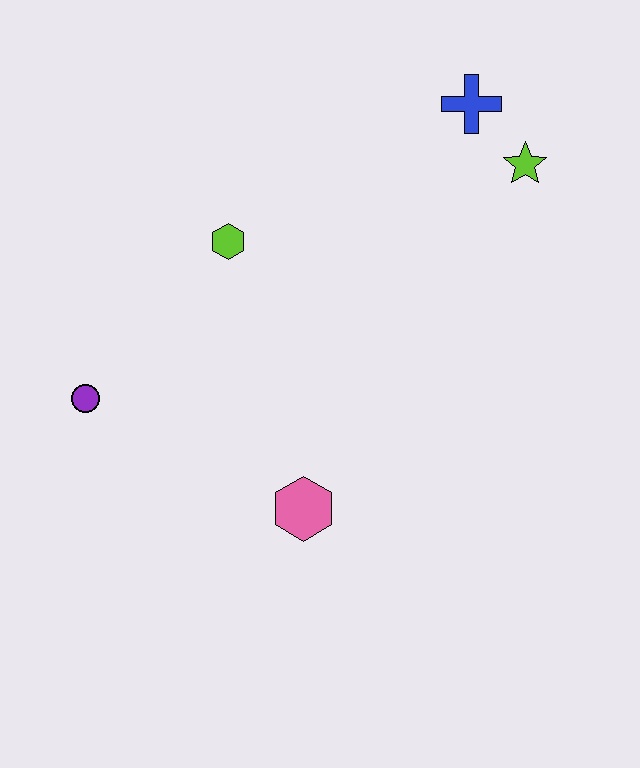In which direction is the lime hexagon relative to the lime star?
The lime hexagon is to the left of the lime star.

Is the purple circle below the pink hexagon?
No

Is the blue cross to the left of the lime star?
Yes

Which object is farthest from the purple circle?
The lime star is farthest from the purple circle.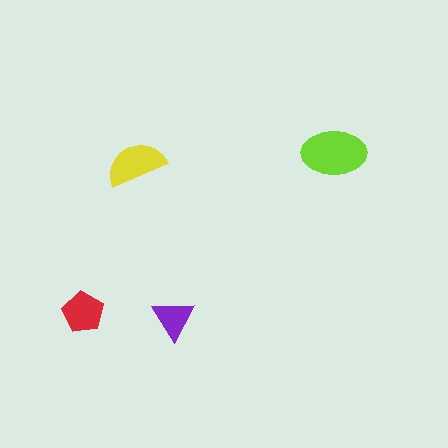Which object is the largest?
The lime ellipse.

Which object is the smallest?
The purple triangle.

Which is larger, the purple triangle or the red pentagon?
The red pentagon.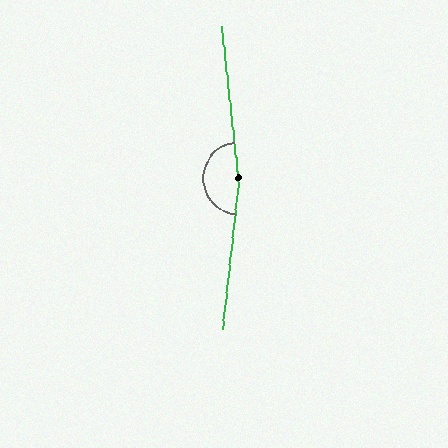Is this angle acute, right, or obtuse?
It is obtuse.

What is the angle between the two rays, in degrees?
Approximately 167 degrees.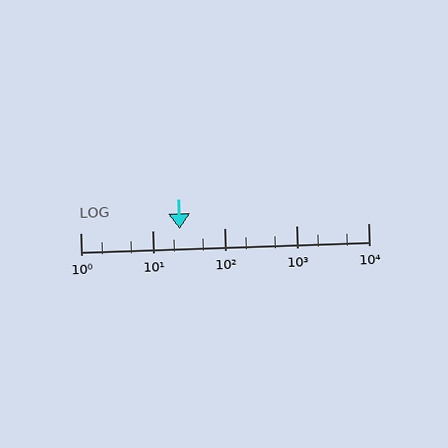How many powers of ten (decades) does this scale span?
The scale spans 4 decades, from 1 to 10000.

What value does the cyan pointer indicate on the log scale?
The pointer indicates approximately 24.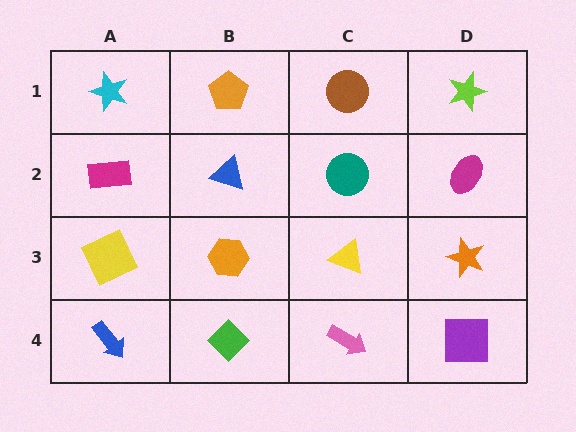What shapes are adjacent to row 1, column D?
A magenta ellipse (row 2, column D), a brown circle (row 1, column C).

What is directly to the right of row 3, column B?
A yellow triangle.